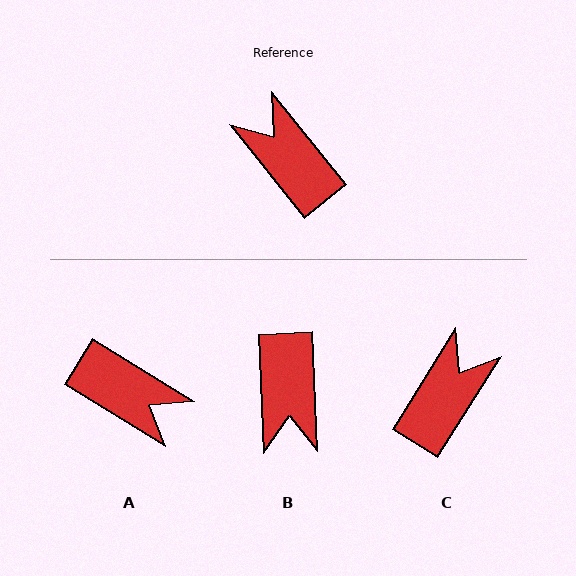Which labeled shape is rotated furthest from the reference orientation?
A, about 160 degrees away.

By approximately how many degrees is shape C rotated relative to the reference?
Approximately 71 degrees clockwise.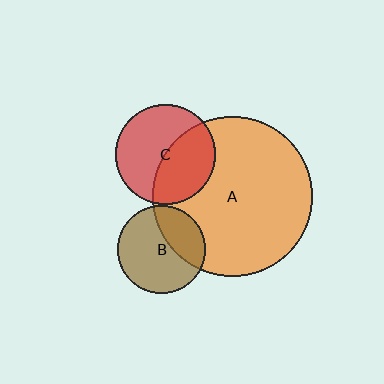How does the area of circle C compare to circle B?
Approximately 1.3 times.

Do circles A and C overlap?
Yes.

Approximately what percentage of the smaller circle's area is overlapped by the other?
Approximately 45%.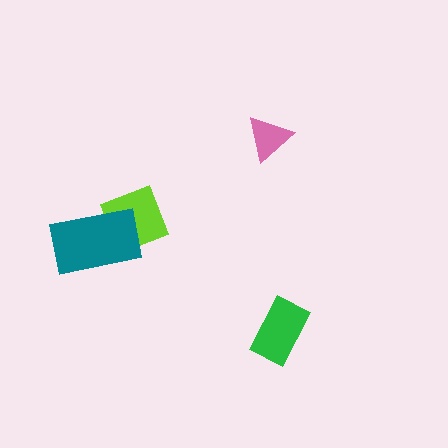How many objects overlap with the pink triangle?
0 objects overlap with the pink triangle.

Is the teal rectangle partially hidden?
No, no other shape covers it.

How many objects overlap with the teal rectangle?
1 object overlaps with the teal rectangle.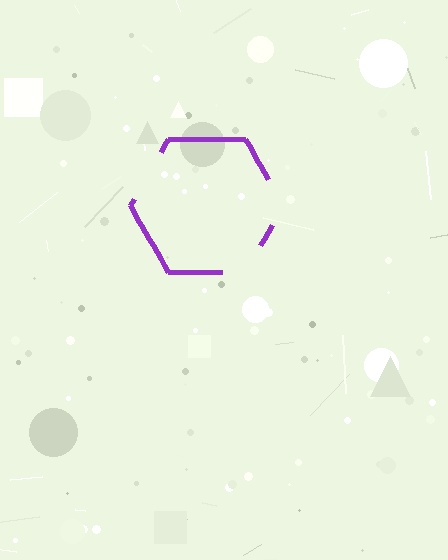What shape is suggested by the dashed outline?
The dashed outline suggests a hexagon.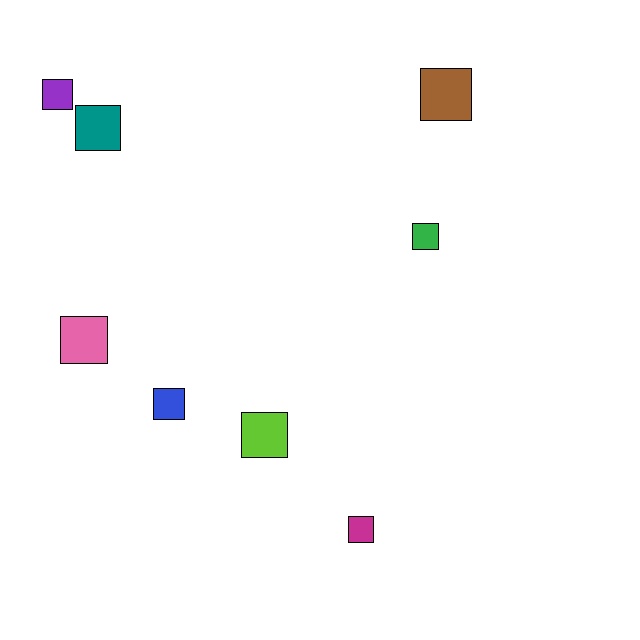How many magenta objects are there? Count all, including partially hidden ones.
There is 1 magenta object.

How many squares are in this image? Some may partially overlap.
There are 8 squares.